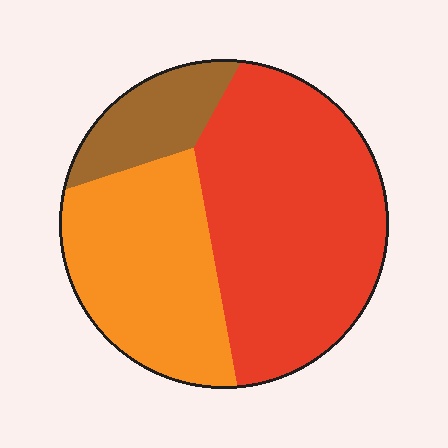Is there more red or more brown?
Red.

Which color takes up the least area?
Brown, at roughly 15%.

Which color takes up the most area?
Red, at roughly 55%.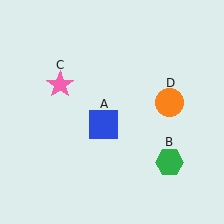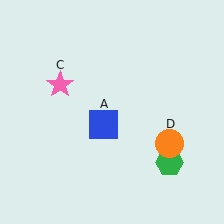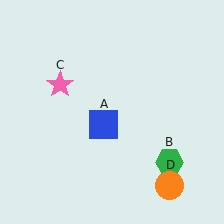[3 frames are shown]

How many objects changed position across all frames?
1 object changed position: orange circle (object D).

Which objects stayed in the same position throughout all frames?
Blue square (object A) and green hexagon (object B) and pink star (object C) remained stationary.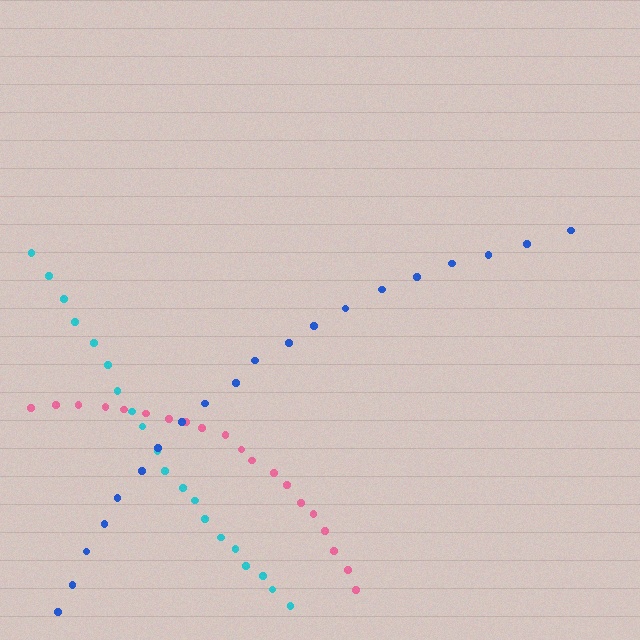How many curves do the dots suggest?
There are 3 distinct paths.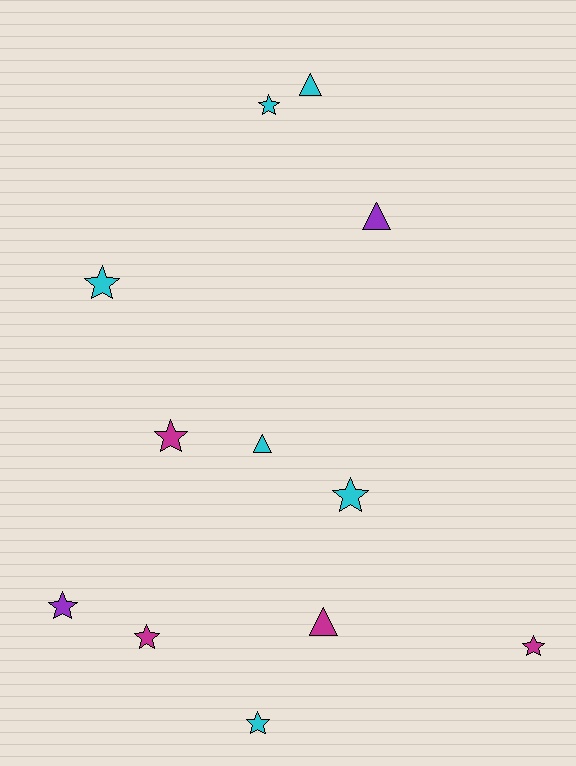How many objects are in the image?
There are 12 objects.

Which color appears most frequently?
Cyan, with 6 objects.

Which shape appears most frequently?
Star, with 8 objects.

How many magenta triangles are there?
There is 1 magenta triangle.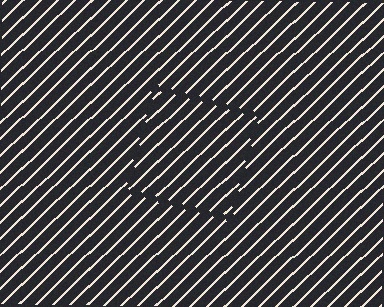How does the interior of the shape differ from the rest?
The interior of the shape contains the same grating, shifted by half a period — the contour is defined by the phase discontinuity where line-ends from the inner and outer gratings abut.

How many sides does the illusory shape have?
4 sides — the line-ends trace a square.